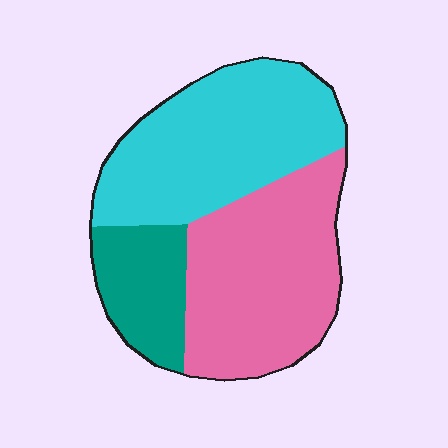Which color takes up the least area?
Teal, at roughly 15%.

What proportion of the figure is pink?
Pink covers roughly 40% of the figure.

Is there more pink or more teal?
Pink.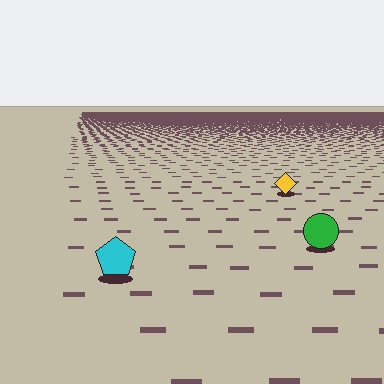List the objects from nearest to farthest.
From nearest to farthest: the cyan pentagon, the green circle, the yellow diamond.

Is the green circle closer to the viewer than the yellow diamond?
Yes. The green circle is closer — you can tell from the texture gradient: the ground texture is coarser near it.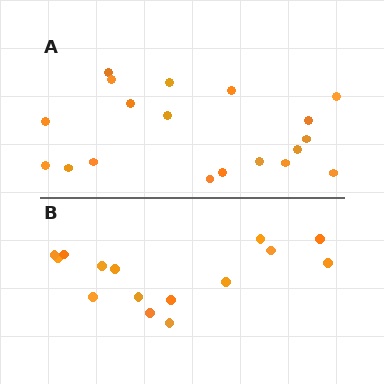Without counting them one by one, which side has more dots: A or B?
Region A (the top region) has more dots.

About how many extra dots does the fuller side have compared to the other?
Region A has about 4 more dots than region B.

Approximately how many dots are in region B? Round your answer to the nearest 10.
About 20 dots. (The exact count is 15, which rounds to 20.)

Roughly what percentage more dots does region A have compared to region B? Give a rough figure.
About 25% more.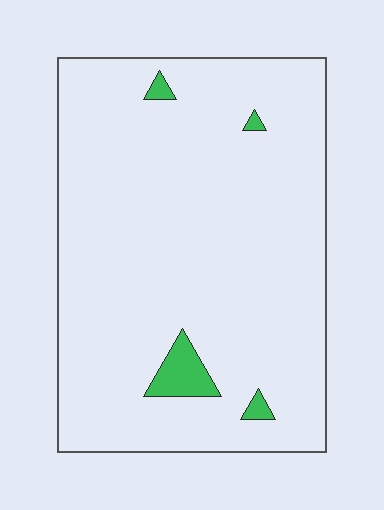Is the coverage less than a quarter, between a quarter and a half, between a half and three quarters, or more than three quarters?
Less than a quarter.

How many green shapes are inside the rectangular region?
4.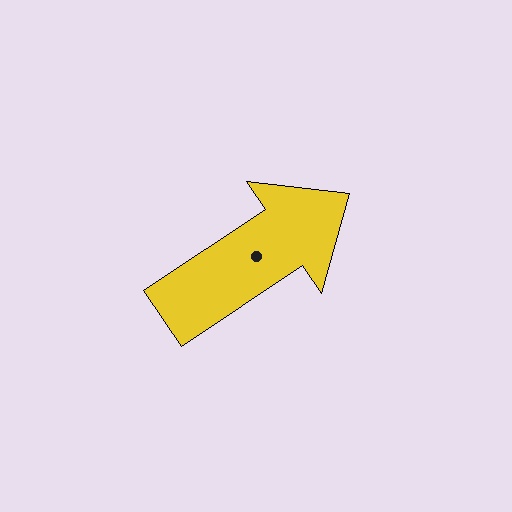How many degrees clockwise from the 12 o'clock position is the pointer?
Approximately 56 degrees.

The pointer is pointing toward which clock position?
Roughly 2 o'clock.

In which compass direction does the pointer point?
Northeast.